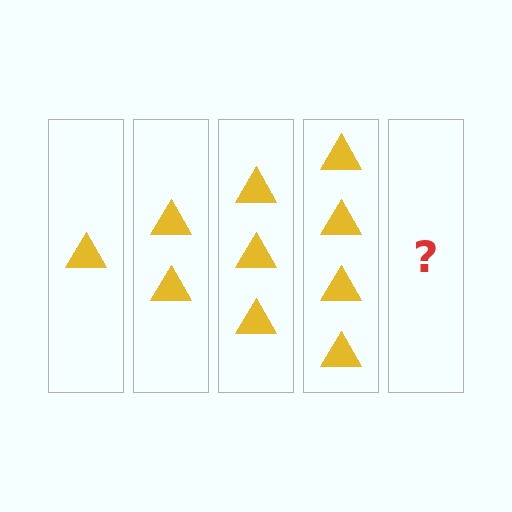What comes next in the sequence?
The next element should be 5 triangles.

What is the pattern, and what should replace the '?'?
The pattern is that each step adds one more triangle. The '?' should be 5 triangles.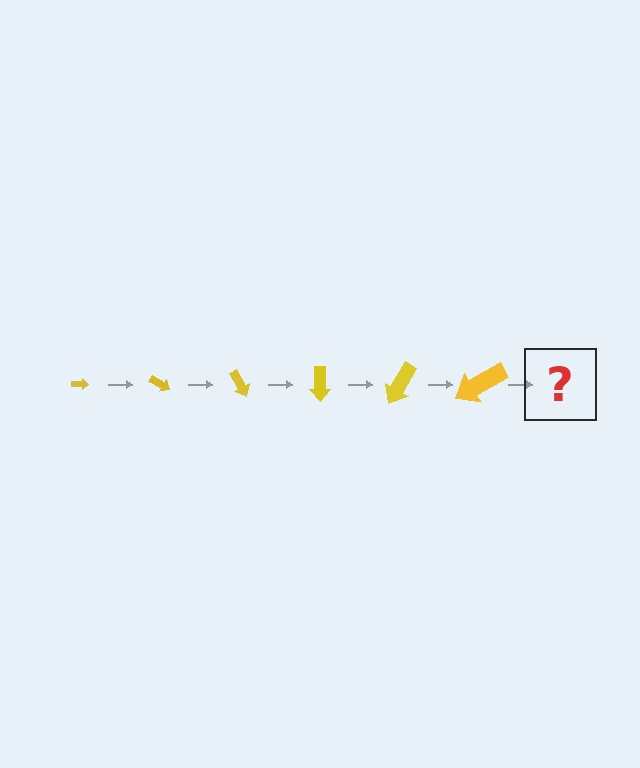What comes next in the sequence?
The next element should be an arrow, larger than the previous one and rotated 180 degrees from the start.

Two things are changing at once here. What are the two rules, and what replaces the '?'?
The two rules are that the arrow grows larger each step and it rotates 30 degrees each step. The '?' should be an arrow, larger than the previous one and rotated 180 degrees from the start.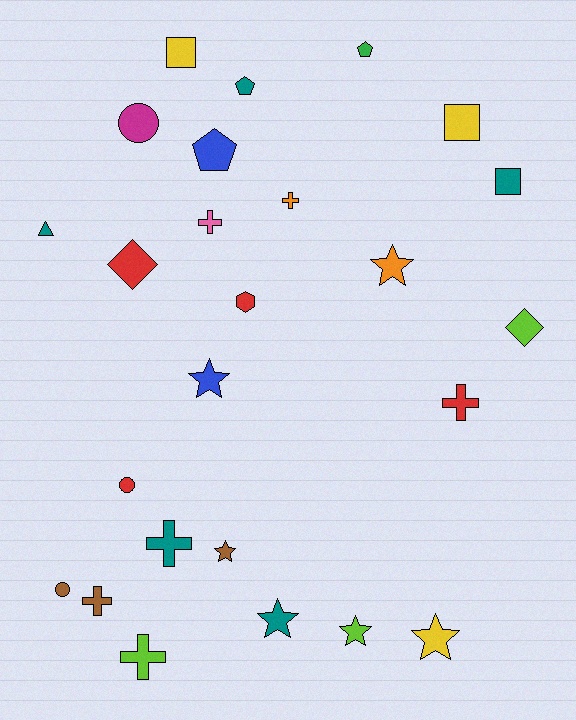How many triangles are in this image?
There is 1 triangle.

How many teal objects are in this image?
There are 5 teal objects.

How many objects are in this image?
There are 25 objects.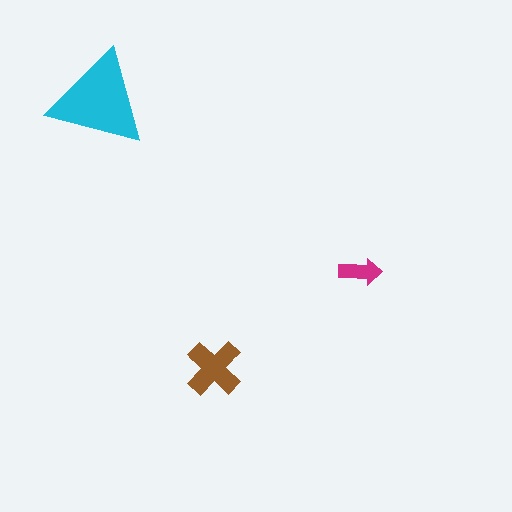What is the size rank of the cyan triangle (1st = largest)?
1st.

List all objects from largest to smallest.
The cyan triangle, the brown cross, the magenta arrow.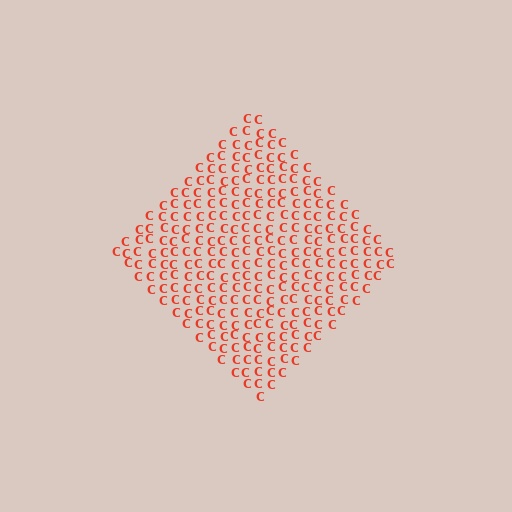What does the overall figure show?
The overall figure shows a diamond.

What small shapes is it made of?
It is made of small letter C's.